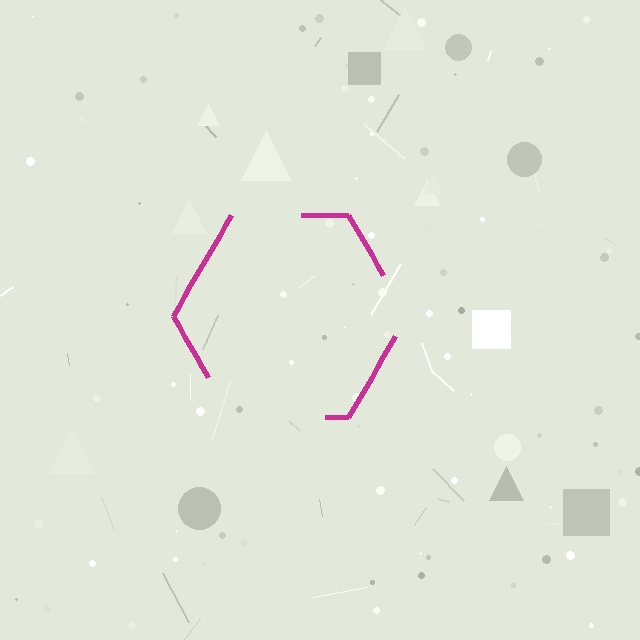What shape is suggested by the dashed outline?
The dashed outline suggests a hexagon.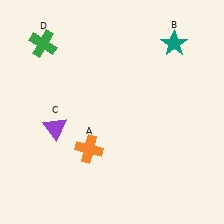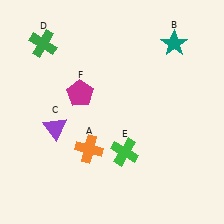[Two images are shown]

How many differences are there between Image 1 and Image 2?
There are 2 differences between the two images.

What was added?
A green cross (E), a magenta pentagon (F) were added in Image 2.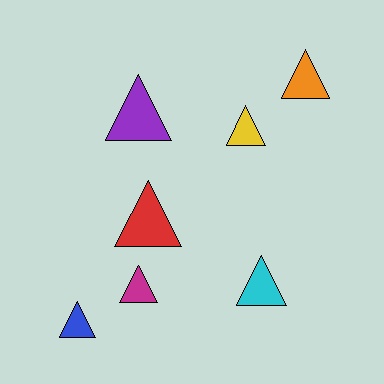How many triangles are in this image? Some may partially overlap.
There are 7 triangles.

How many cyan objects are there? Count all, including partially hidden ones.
There is 1 cyan object.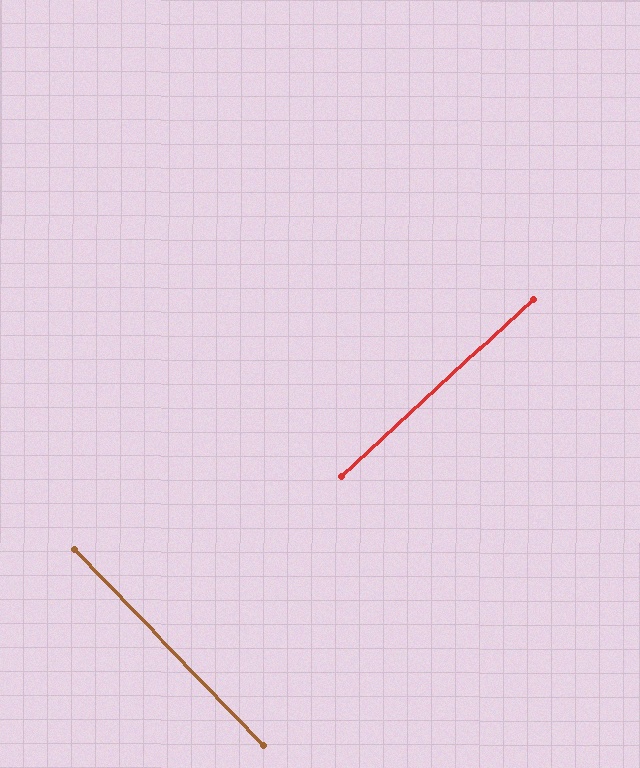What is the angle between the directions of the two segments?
Approximately 89 degrees.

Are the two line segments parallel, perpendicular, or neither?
Perpendicular — they meet at approximately 89°.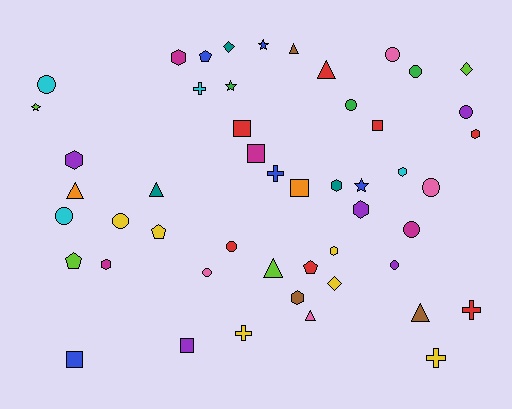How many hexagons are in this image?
There are 9 hexagons.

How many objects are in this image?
There are 50 objects.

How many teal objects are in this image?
There are 3 teal objects.